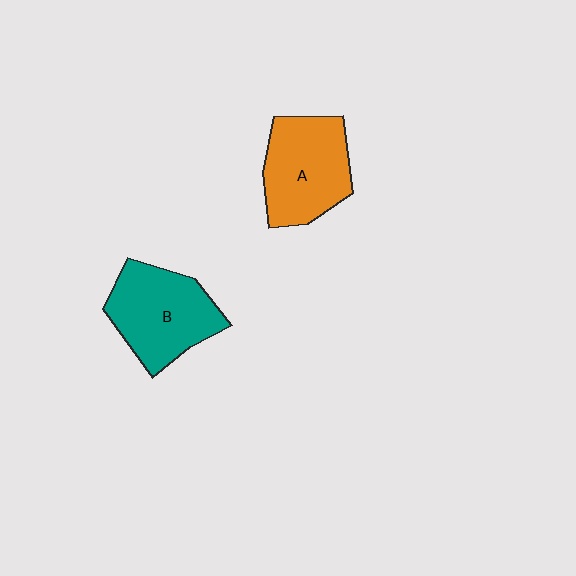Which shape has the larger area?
Shape B (teal).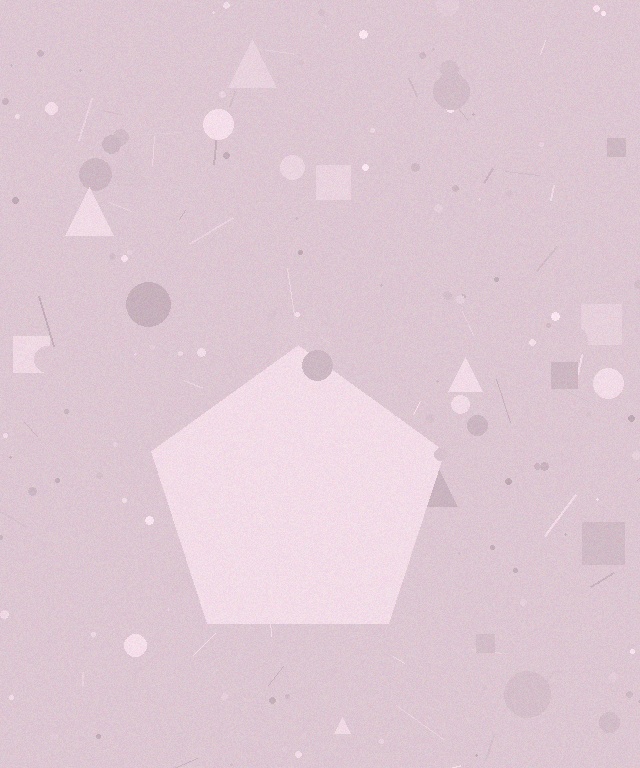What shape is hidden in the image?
A pentagon is hidden in the image.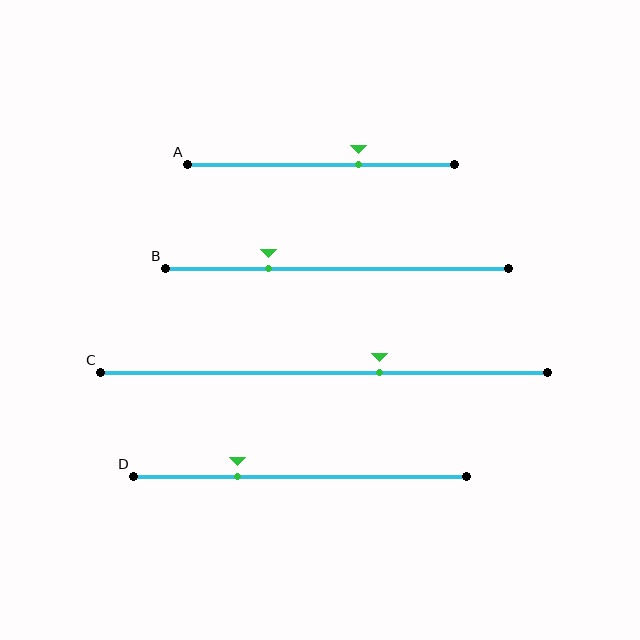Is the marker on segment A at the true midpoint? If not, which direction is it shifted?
No, the marker on segment A is shifted to the right by about 14% of the segment length.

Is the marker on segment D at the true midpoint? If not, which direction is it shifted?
No, the marker on segment D is shifted to the left by about 19% of the segment length.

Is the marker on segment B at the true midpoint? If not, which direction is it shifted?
No, the marker on segment B is shifted to the left by about 20% of the segment length.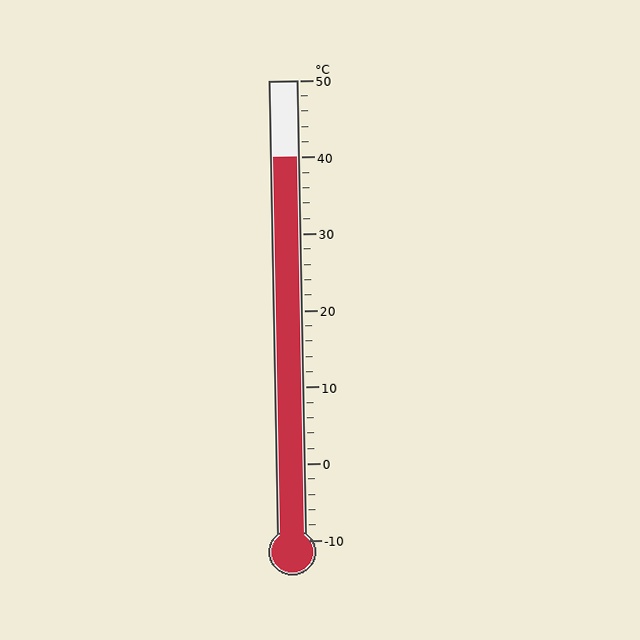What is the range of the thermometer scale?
The thermometer scale ranges from -10°C to 50°C.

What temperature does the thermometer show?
The thermometer shows approximately 40°C.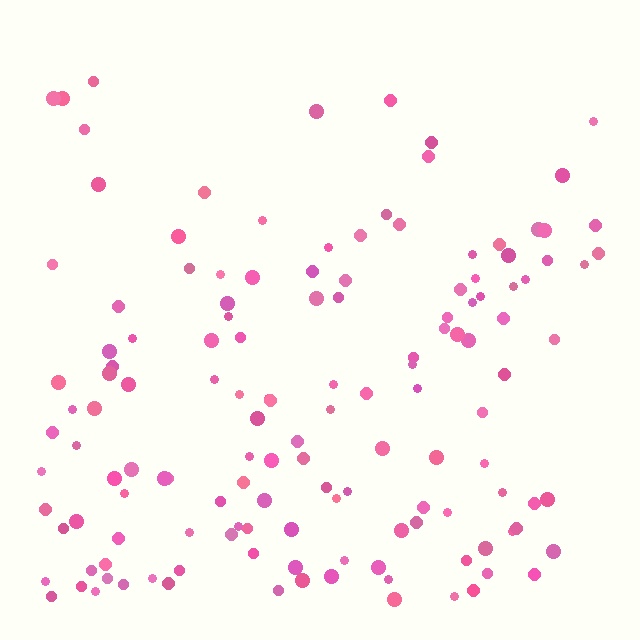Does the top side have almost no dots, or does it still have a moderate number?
Still a moderate number, just noticeably fewer than the bottom.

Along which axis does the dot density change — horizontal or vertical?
Vertical.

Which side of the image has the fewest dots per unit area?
The top.